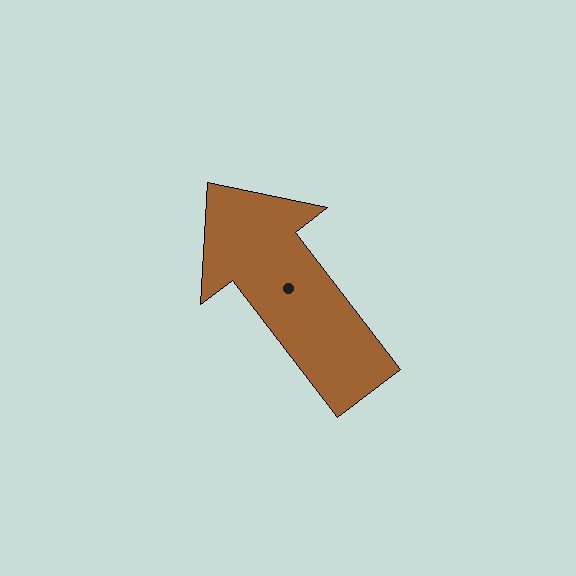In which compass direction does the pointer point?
Northwest.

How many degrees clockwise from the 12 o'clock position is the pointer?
Approximately 322 degrees.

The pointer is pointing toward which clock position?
Roughly 11 o'clock.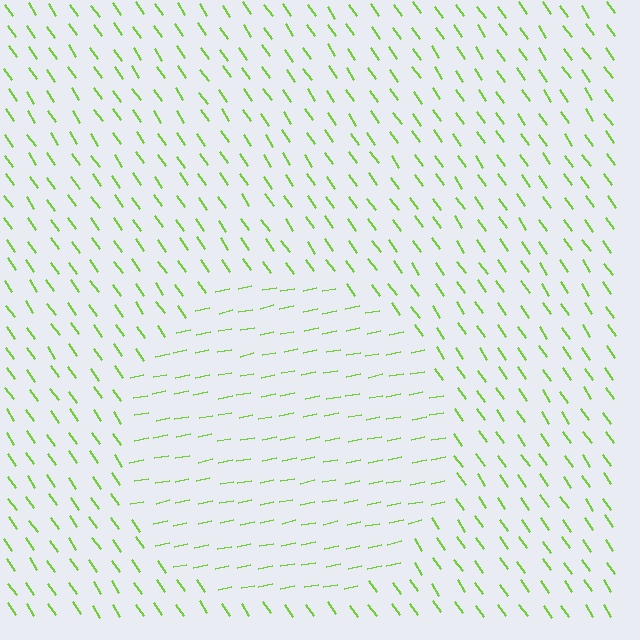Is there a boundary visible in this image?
Yes, there is a texture boundary formed by a change in line orientation.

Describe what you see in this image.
The image is filled with small lime line segments. A circle region in the image has lines oriented differently from the surrounding lines, creating a visible texture boundary.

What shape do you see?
I see a circle.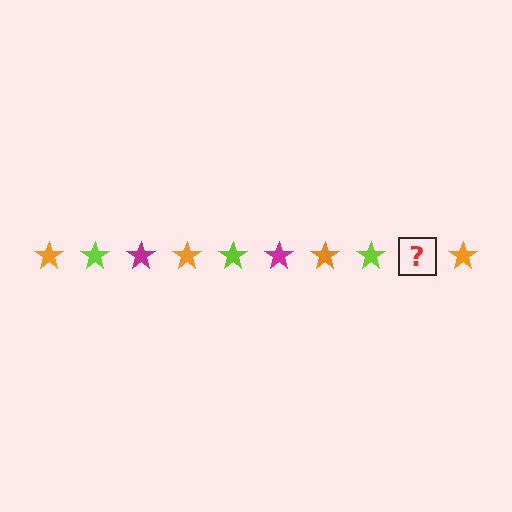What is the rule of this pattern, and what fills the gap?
The rule is that the pattern cycles through orange, lime, magenta stars. The gap should be filled with a magenta star.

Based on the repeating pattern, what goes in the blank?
The blank should be a magenta star.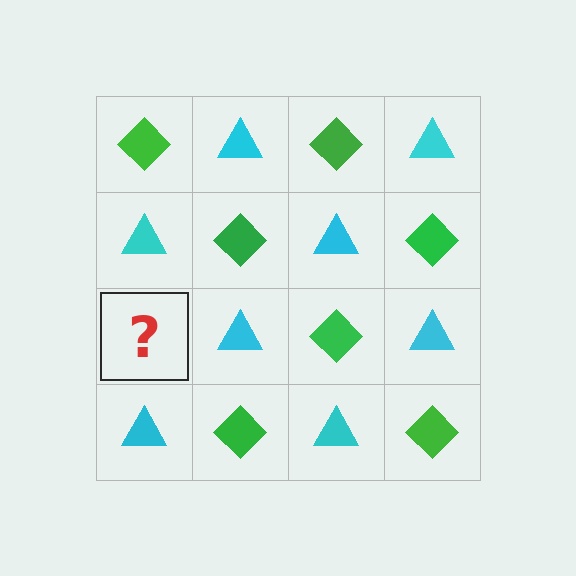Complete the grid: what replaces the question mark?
The question mark should be replaced with a green diamond.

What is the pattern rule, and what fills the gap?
The rule is that it alternates green diamond and cyan triangle in a checkerboard pattern. The gap should be filled with a green diamond.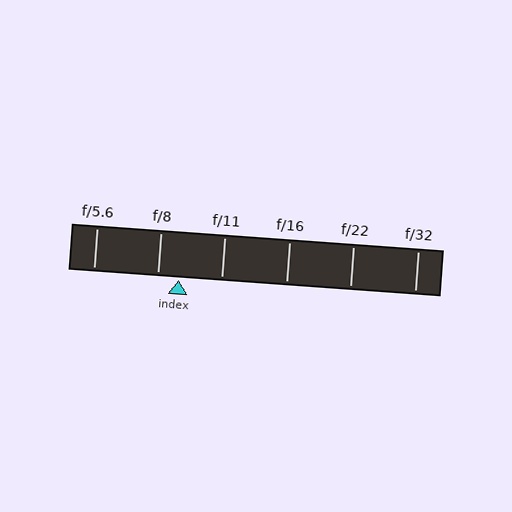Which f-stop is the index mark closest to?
The index mark is closest to f/8.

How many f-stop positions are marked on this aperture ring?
There are 6 f-stop positions marked.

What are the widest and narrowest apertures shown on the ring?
The widest aperture shown is f/5.6 and the narrowest is f/32.